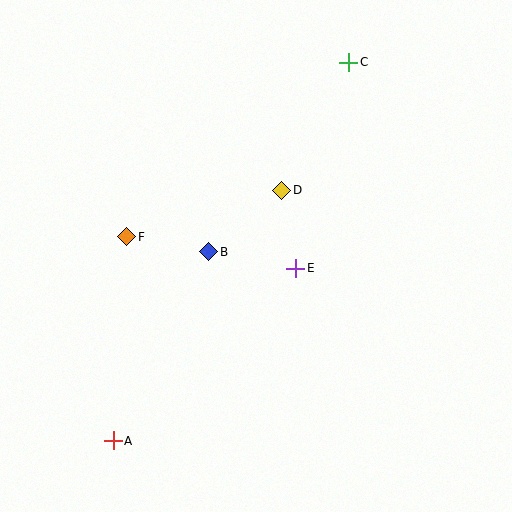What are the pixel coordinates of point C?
Point C is at (349, 62).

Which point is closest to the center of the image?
Point E at (296, 268) is closest to the center.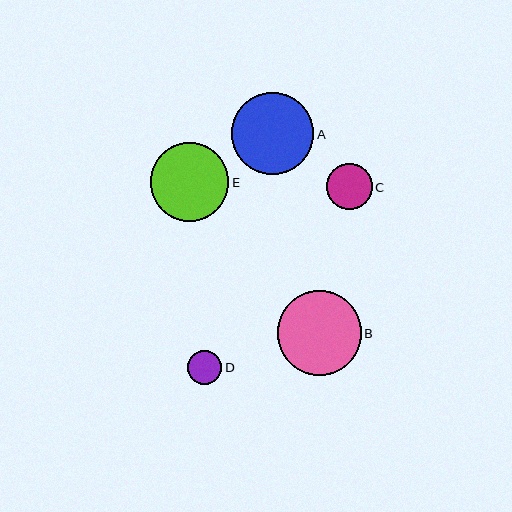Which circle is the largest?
Circle B is the largest with a size of approximately 84 pixels.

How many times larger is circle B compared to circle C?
Circle B is approximately 1.8 times the size of circle C.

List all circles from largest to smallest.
From largest to smallest: B, A, E, C, D.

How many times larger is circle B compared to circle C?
Circle B is approximately 1.8 times the size of circle C.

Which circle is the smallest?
Circle D is the smallest with a size of approximately 34 pixels.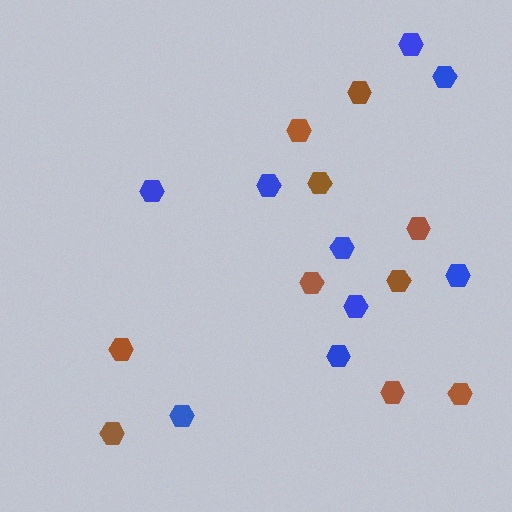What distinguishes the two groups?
There are 2 groups: one group of brown hexagons (10) and one group of blue hexagons (9).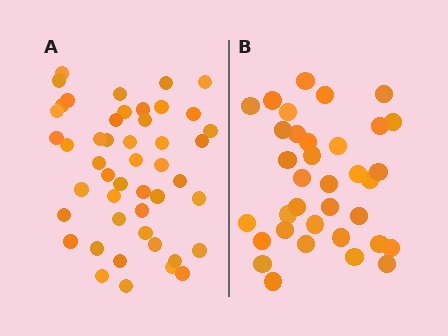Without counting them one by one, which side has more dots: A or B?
Region A (the left region) has more dots.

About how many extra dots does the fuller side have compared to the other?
Region A has roughly 12 or so more dots than region B.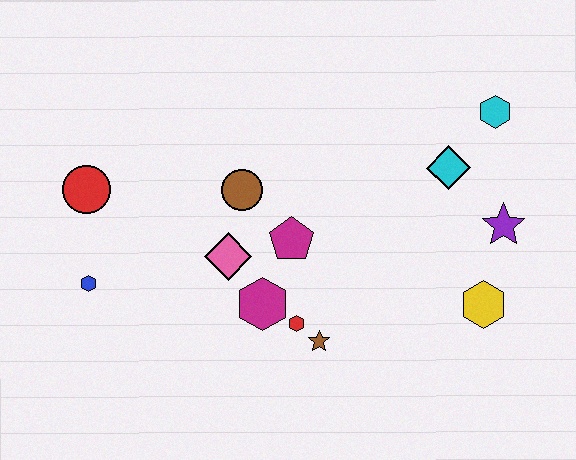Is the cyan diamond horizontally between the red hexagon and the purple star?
Yes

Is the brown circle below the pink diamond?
No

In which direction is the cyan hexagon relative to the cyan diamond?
The cyan hexagon is above the cyan diamond.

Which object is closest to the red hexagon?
The brown star is closest to the red hexagon.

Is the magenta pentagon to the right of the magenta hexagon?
Yes